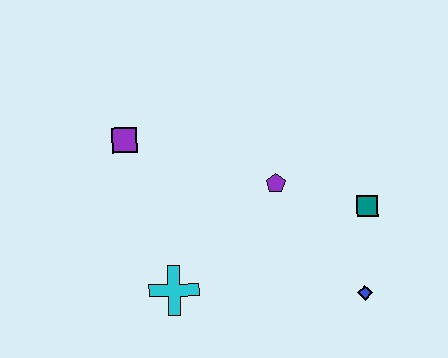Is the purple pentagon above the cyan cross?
Yes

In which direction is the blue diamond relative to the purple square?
The blue diamond is to the right of the purple square.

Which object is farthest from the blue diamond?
The purple square is farthest from the blue diamond.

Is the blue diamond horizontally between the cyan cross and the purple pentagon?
No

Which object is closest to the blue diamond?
The teal square is closest to the blue diamond.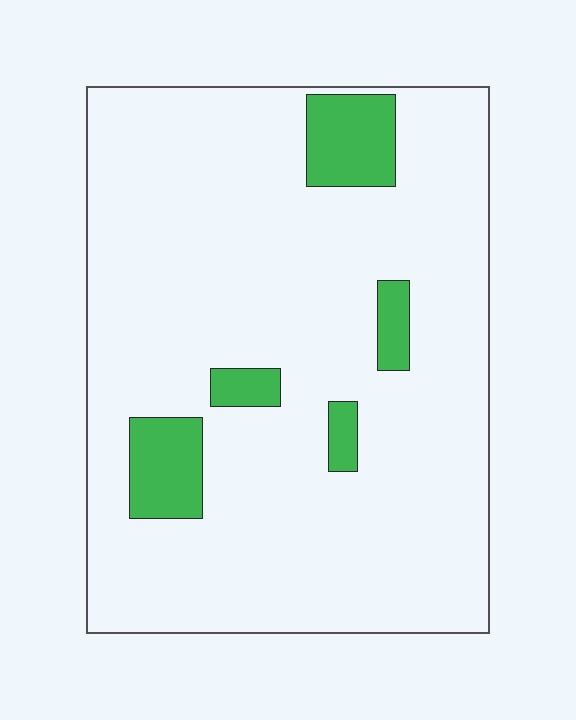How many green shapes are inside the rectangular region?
5.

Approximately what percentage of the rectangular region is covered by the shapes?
Approximately 10%.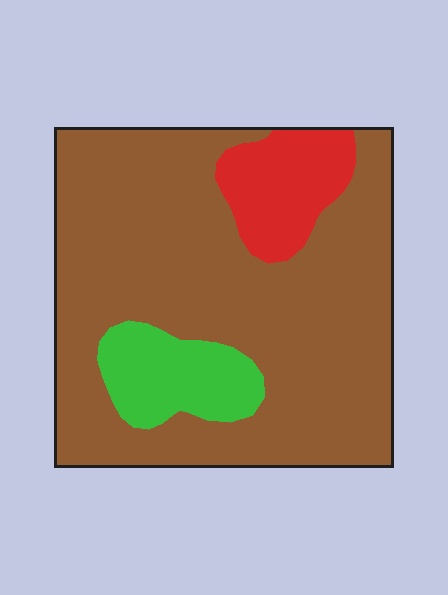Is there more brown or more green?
Brown.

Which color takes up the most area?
Brown, at roughly 75%.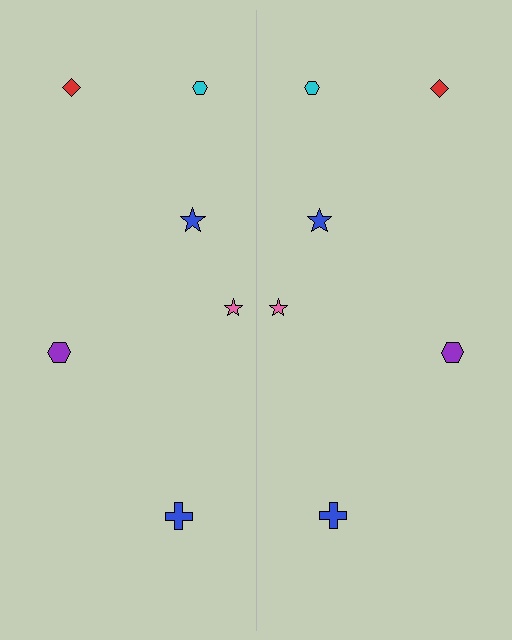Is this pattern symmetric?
Yes, this pattern has bilateral (reflection) symmetry.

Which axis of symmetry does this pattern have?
The pattern has a vertical axis of symmetry running through the center of the image.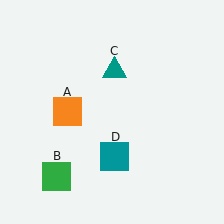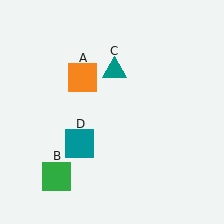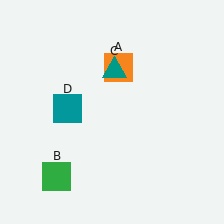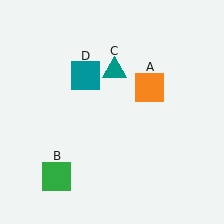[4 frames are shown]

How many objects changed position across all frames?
2 objects changed position: orange square (object A), teal square (object D).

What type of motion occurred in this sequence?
The orange square (object A), teal square (object D) rotated clockwise around the center of the scene.